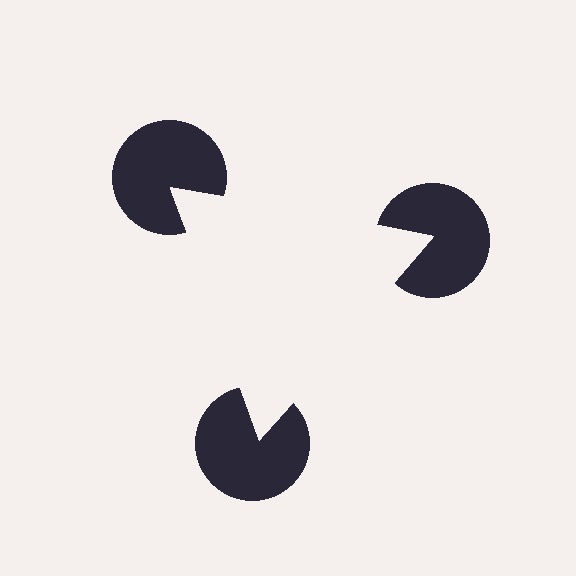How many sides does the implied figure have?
3 sides.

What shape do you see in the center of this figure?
An illusory triangle — its edges are inferred from the aligned wedge cuts in the pac-man discs, not physically drawn.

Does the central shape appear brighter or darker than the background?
It typically appears slightly brighter than the background, even though no actual brightness change is drawn.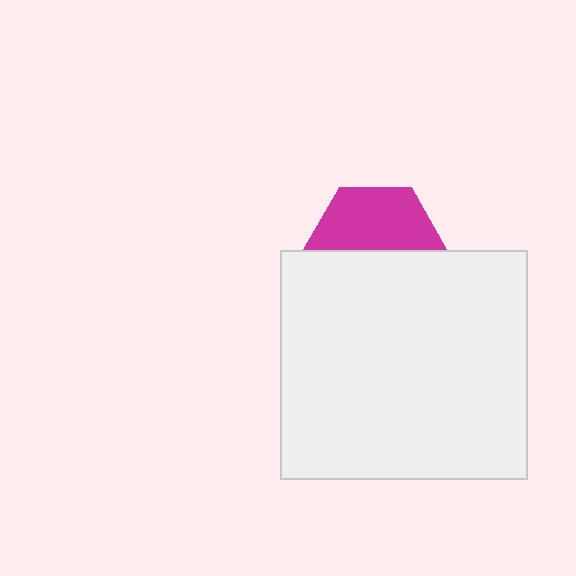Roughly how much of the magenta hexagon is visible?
About half of it is visible (roughly 50%).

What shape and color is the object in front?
The object in front is a white rectangle.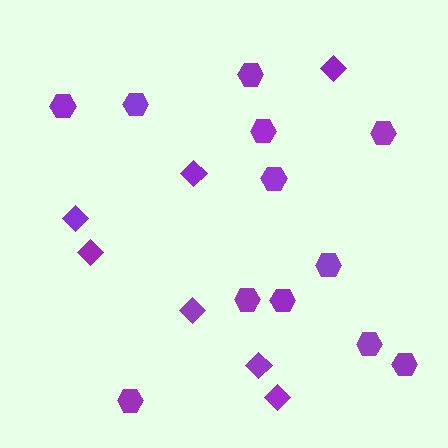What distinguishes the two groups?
There are 2 groups: one group of diamonds (7) and one group of hexagons (12).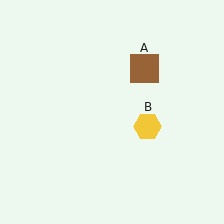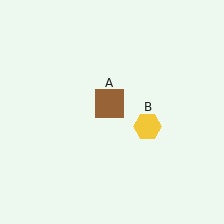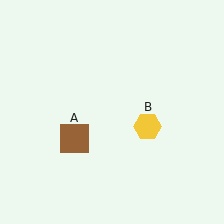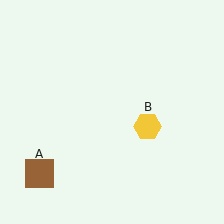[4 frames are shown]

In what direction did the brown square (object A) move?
The brown square (object A) moved down and to the left.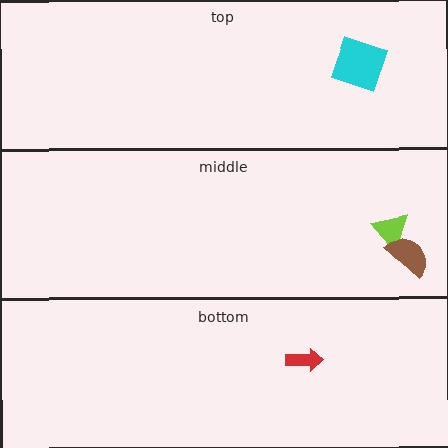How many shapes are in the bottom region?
1.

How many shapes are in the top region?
1.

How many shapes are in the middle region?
2.